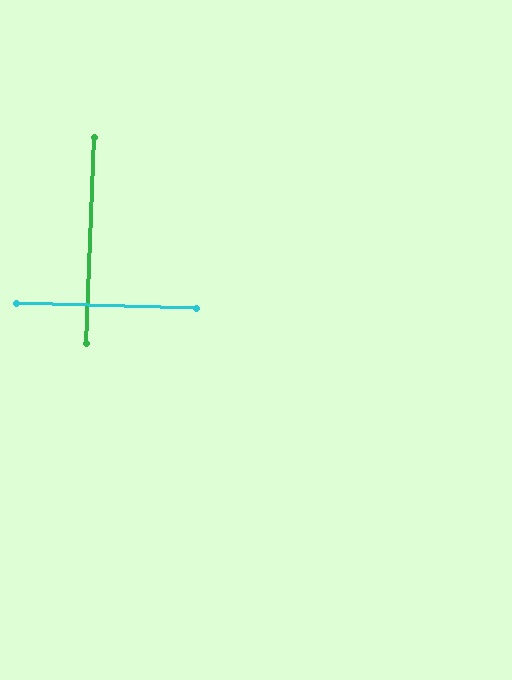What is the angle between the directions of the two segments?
Approximately 89 degrees.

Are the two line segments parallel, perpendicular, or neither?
Perpendicular — they meet at approximately 89°.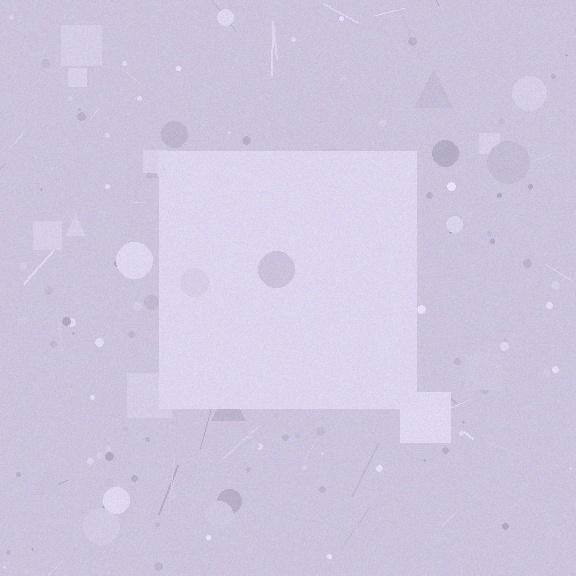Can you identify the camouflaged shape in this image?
The camouflaged shape is a square.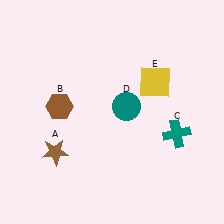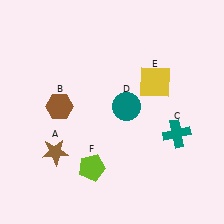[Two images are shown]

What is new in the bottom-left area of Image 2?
A lime pentagon (F) was added in the bottom-left area of Image 2.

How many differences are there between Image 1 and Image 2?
There is 1 difference between the two images.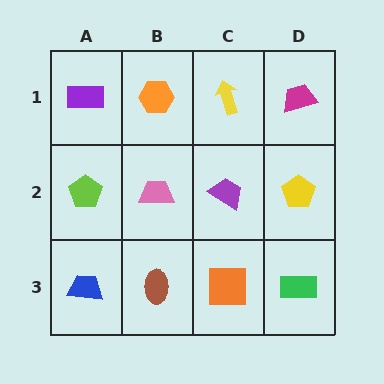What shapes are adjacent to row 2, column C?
A yellow arrow (row 1, column C), an orange square (row 3, column C), a pink trapezoid (row 2, column B), a yellow pentagon (row 2, column D).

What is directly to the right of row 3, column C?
A green rectangle.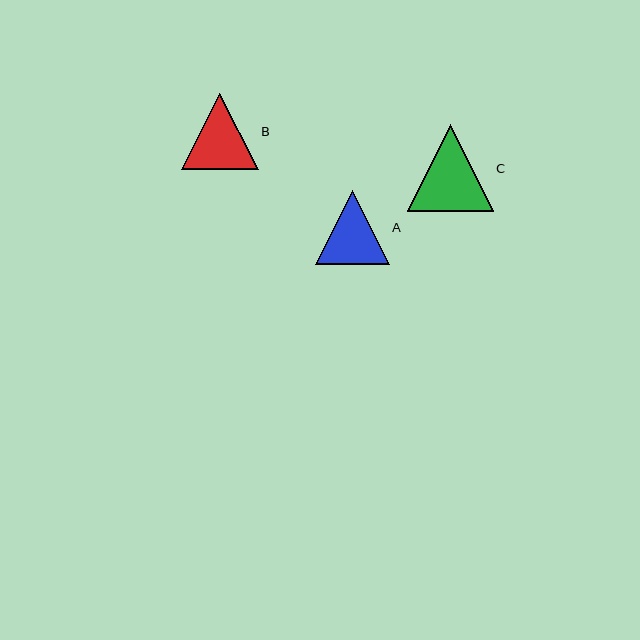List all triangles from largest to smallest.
From largest to smallest: C, B, A.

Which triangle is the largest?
Triangle C is the largest with a size of approximately 86 pixels.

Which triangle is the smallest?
Triangle A is the smallest with a size of approximately 74 pixels.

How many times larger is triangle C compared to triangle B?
Triangle C is approximately 1.1 times the size of triangle B.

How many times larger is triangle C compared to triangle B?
Triangle C is approximately 1.1 times the size of triangle B.